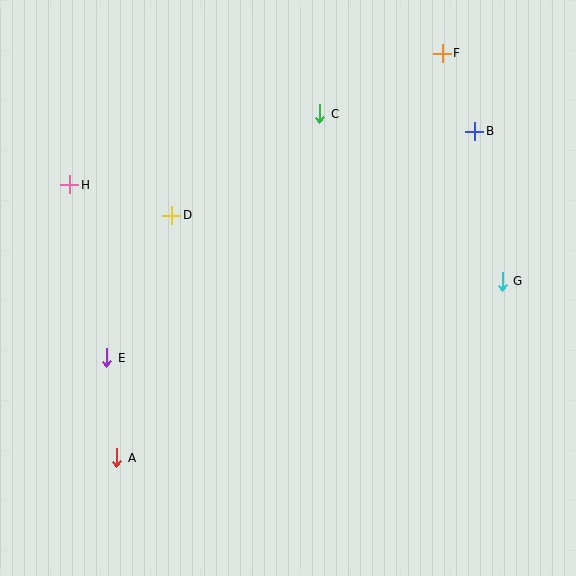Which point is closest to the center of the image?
Point D at (172, 215) is closest to the center.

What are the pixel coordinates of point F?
Point F is at (442, 53).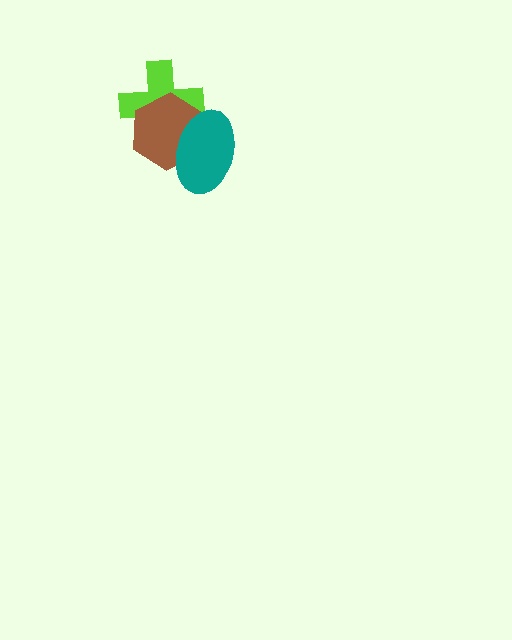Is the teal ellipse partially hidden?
No, no other shape covers it.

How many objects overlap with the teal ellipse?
2 objects overlap with the teal ellipse.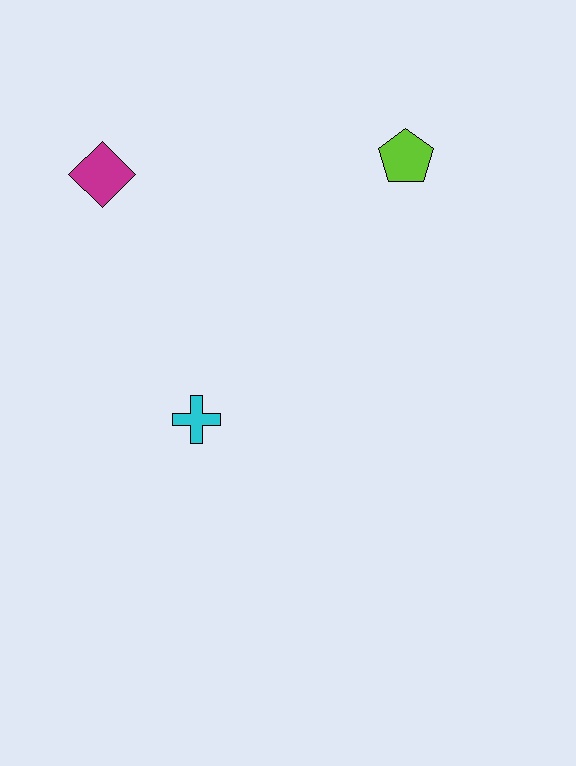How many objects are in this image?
There are 3 objects.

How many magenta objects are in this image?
There is 1 magenta object.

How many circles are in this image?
There are no circles.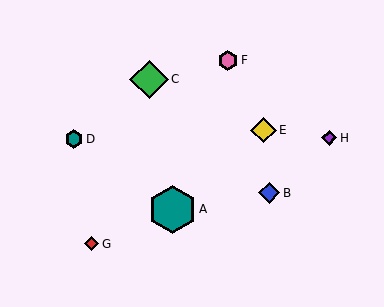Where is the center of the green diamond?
The center of the green diamond is at (149, 79).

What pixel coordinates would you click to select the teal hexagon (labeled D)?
Click at (74, 139) to select the teal hexagon D.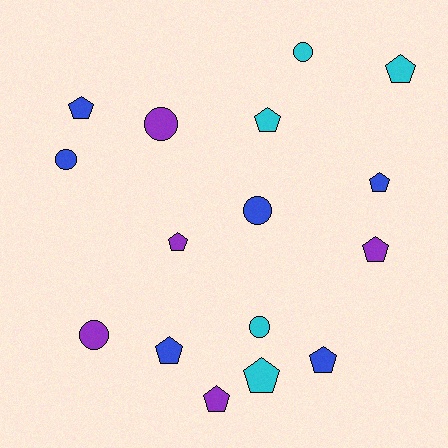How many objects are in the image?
There are 16 objects.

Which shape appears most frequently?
Pentagon, with 10 objects.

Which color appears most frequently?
Blue, with 6 objects.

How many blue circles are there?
There are 2 blue circles.